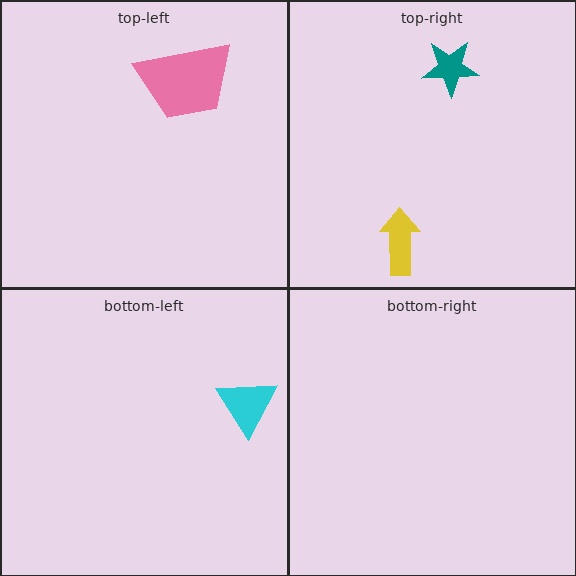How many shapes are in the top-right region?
2.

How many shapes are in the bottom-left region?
1.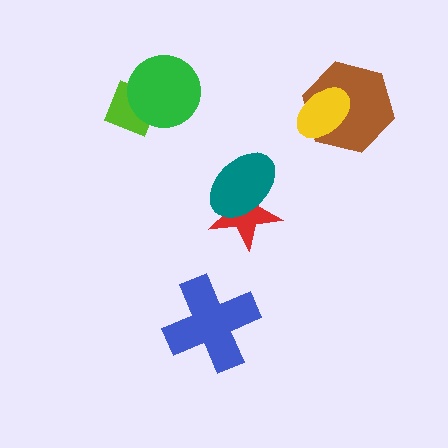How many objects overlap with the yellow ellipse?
1 object overlaps with the yellow ellipse.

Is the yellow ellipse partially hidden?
No, no other shape covers it.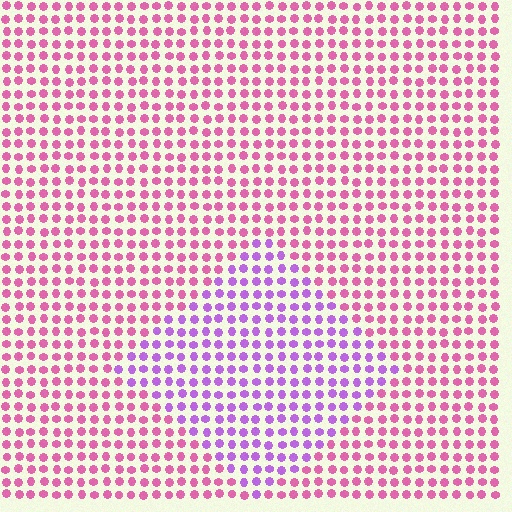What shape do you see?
I see a diamond.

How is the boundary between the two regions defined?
The boundary is defined purely by a slight shift in hue (about 43 degrees). Spacing, size, and orientation are identical on both sides.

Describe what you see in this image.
The image is filled with small pink elements in a uniform arrangement. A diamond-shaped region is visible where the elements are tinted to a slightly different hue, forming a subtle color boundary.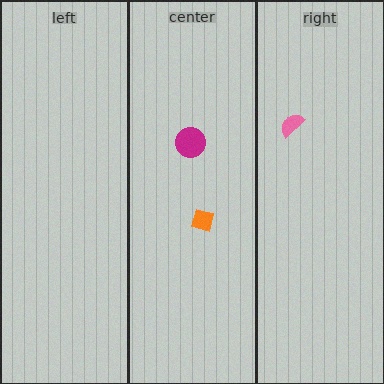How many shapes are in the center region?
2.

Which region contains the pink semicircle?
The right region.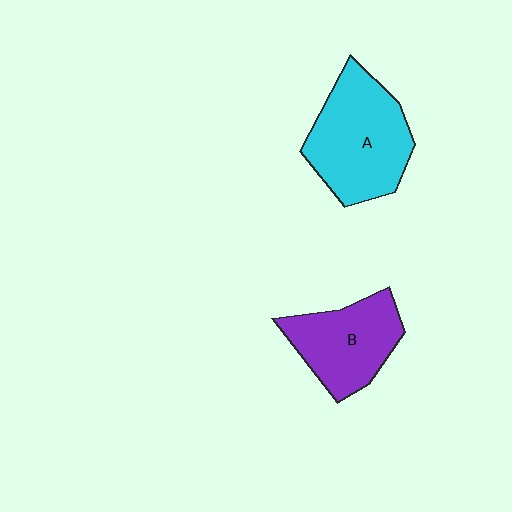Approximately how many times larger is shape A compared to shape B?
Approximately 1.3 times.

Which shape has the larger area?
Shape A (cyan).